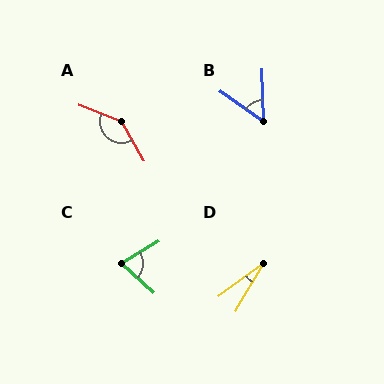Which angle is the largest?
A, at approximately 141 degrees.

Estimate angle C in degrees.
Approximately 74 degrees.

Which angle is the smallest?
D, at approximately 22 degrees.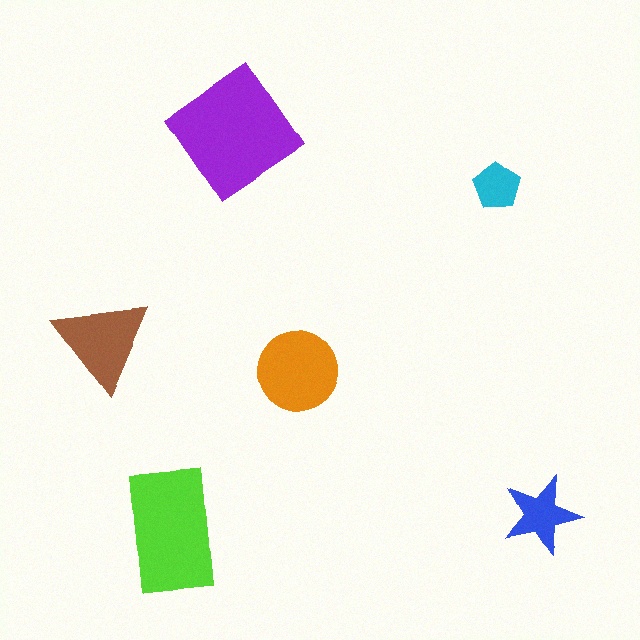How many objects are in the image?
There are 6 objects in the image.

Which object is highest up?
The purple diamond is topmost.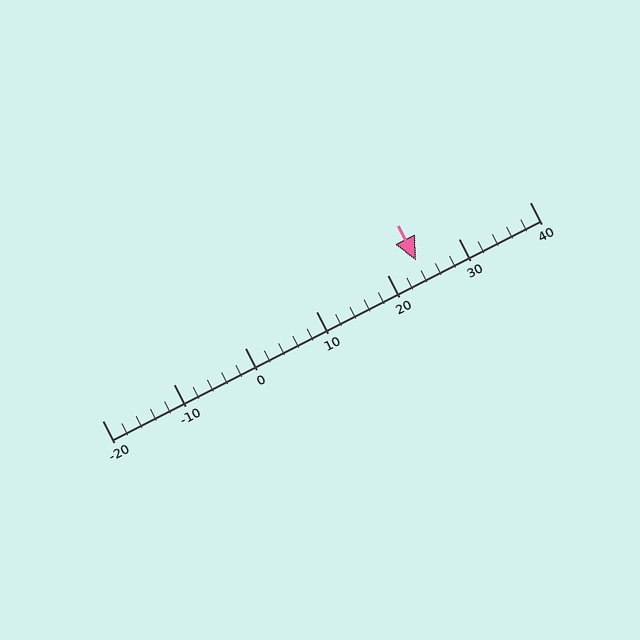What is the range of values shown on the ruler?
The ruler shows values from -20 to 40.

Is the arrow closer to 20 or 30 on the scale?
The arrow is closer to 20.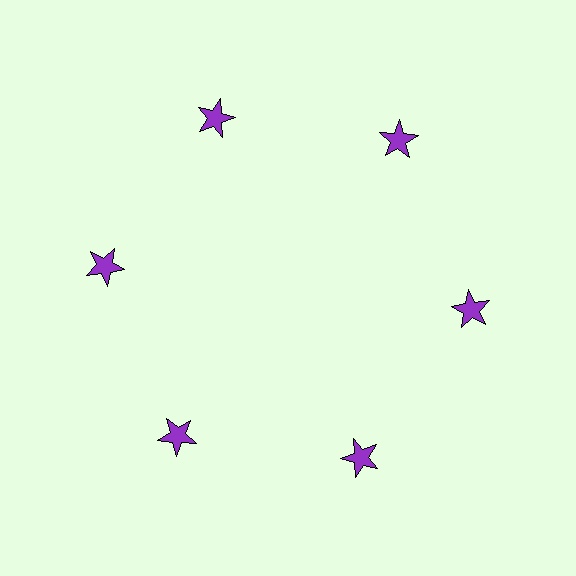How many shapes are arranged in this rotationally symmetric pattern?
There are 6 shapes, arranged in 6 groups of 1.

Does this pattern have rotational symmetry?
Yes, this pattern has 6-fold rotational symmetry. It looks the same after rotating 60 degrees around the center.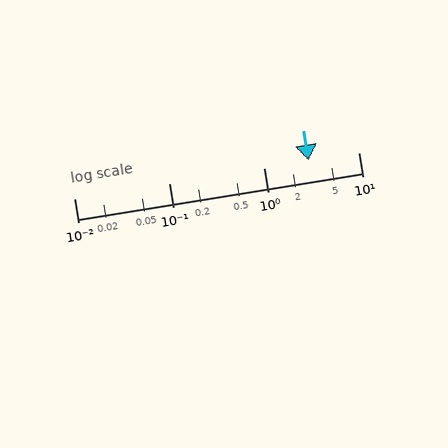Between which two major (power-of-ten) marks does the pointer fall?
The pointer is between 1 and 10.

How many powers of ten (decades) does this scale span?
The scale spans 3 decades, from 0.01 to 10.